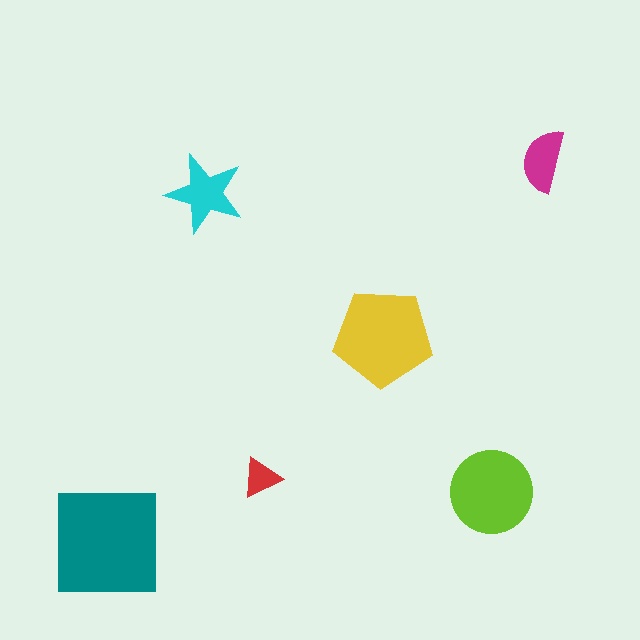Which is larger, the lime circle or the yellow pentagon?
The yellow pentagon.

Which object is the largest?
The teal square.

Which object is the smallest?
The red triangle.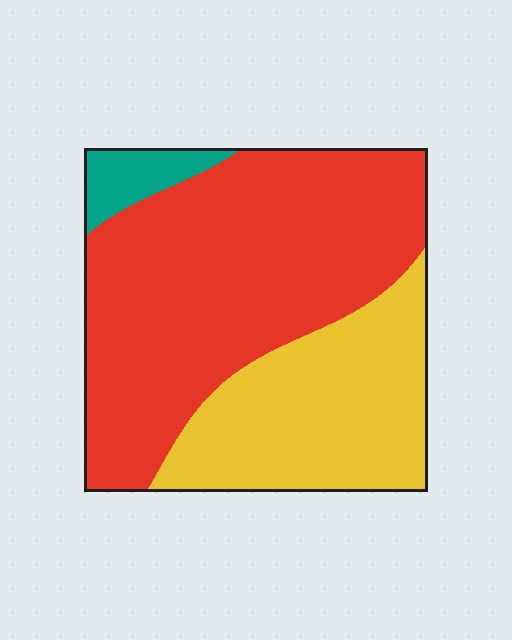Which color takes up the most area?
Red, at roughly 60%.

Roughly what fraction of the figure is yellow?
Yellow covers 33% of the figure.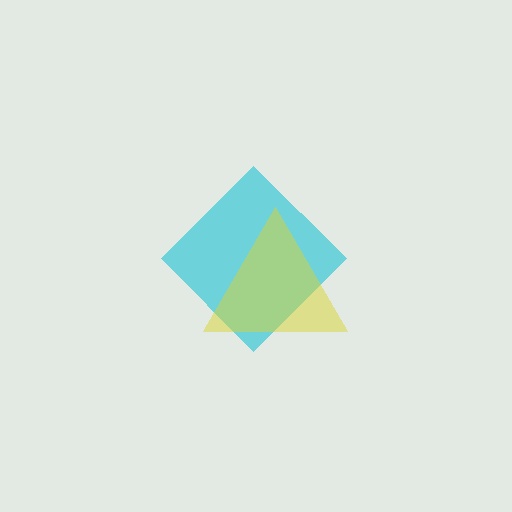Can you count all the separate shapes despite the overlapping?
Yes, there are 2 separate shapes.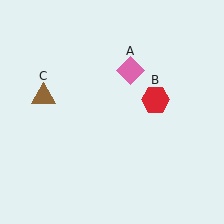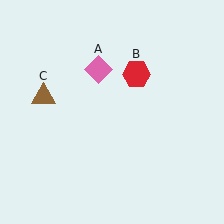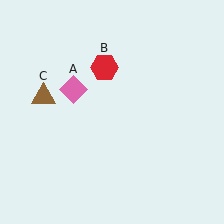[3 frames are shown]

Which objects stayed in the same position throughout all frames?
Brown triangle (object C) remained stationary.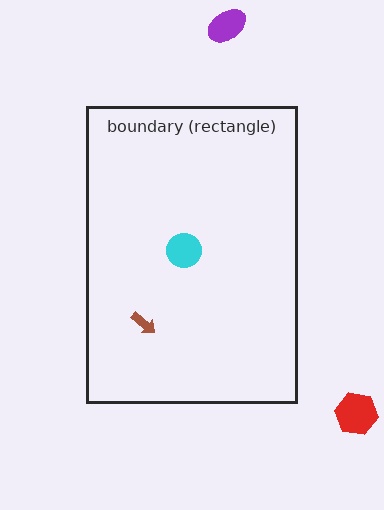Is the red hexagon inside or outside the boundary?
Outside.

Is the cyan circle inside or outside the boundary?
Inside.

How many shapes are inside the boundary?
2 inside, 2 outside.